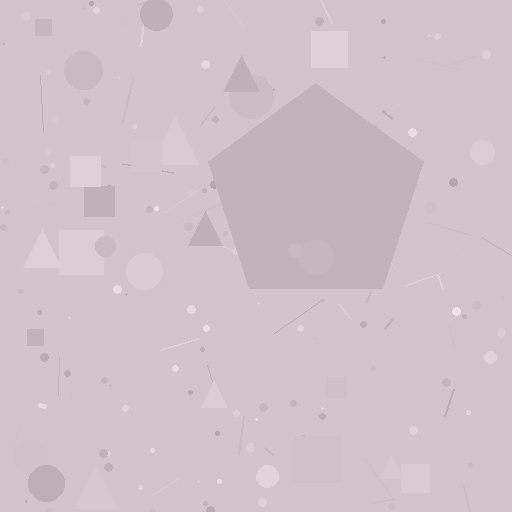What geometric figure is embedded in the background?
A pentagon is embedded in the background.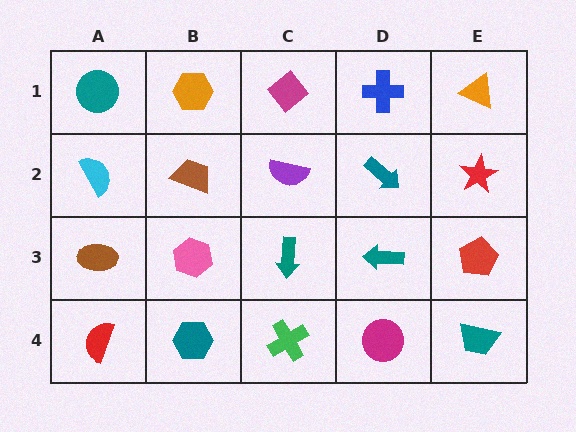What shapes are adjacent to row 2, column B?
An orange hexagon (row 1, column B), a pink hexagon (row 3, column B), a cyan semicircle (row 2, column A), a purple semicircle (row 2, column C).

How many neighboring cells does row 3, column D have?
4.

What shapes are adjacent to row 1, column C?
A purple semicircle (row 2, column C), an orange hexagon (row 1, column B), a blue cross (row 1, column D).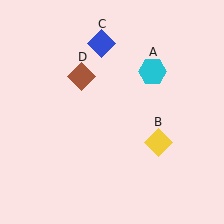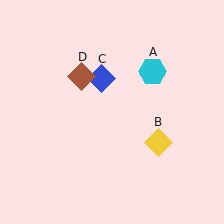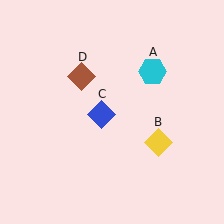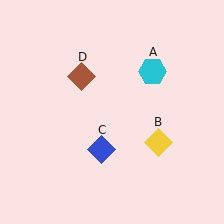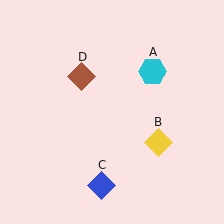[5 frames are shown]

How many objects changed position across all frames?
1 object changed position: blue diamond (object C).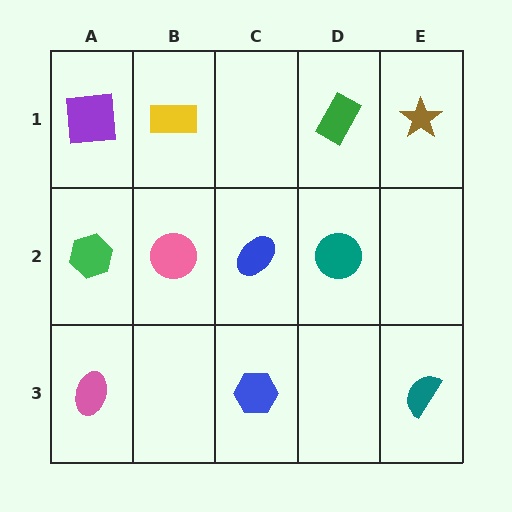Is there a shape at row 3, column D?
No, that cell is empty.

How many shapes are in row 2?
4 shapes.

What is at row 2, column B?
A pink circle.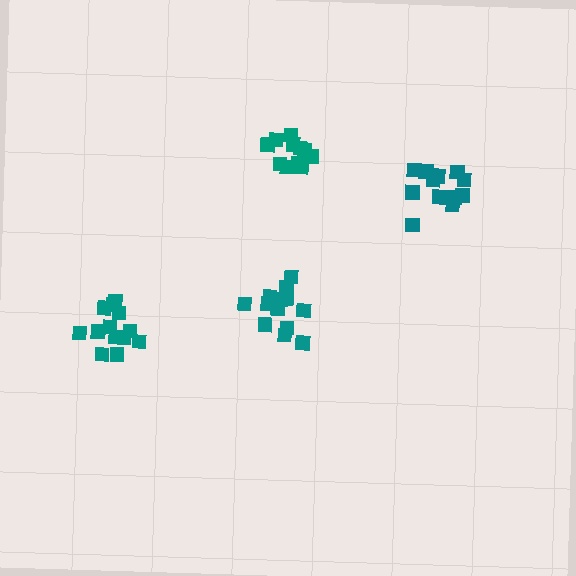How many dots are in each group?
Group 1: 16 dots, Group 2: 11 dots, Group 3: 13 dots, Group 4: 14 dots (54 total).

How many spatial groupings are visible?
There are 4 spatial groupings.